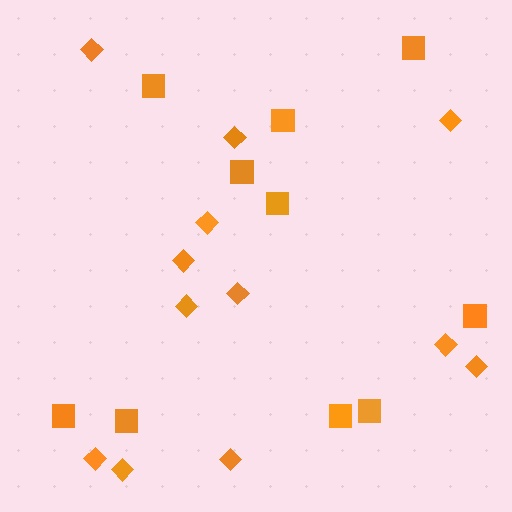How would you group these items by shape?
There are 2 groups: one group of diamonds (12) and one group of squares (10).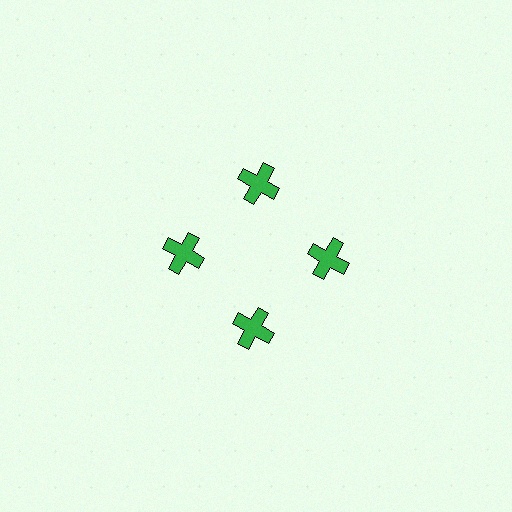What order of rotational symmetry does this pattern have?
This pattern has 4-fold rotational symmetry.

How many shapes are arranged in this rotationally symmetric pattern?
There are 4 shapes, arranged in 4 groups of 1.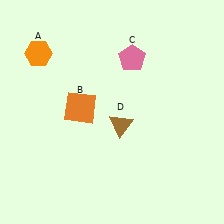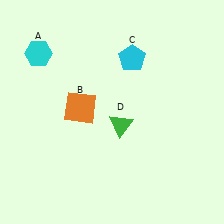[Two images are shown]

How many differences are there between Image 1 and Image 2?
There are 3 differences between the two images.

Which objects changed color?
A changed from orange to cyan. C changed from pink to cyan. D changed from brown to green.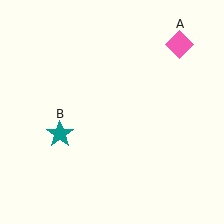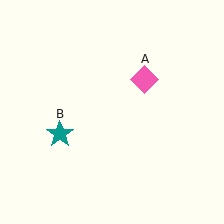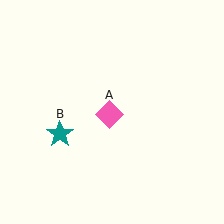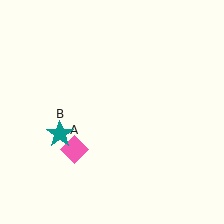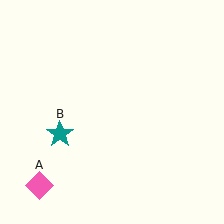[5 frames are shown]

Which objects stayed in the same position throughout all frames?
Teal star (object B) remained stationary.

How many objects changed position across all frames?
1 object changed position: pink diamond (object A).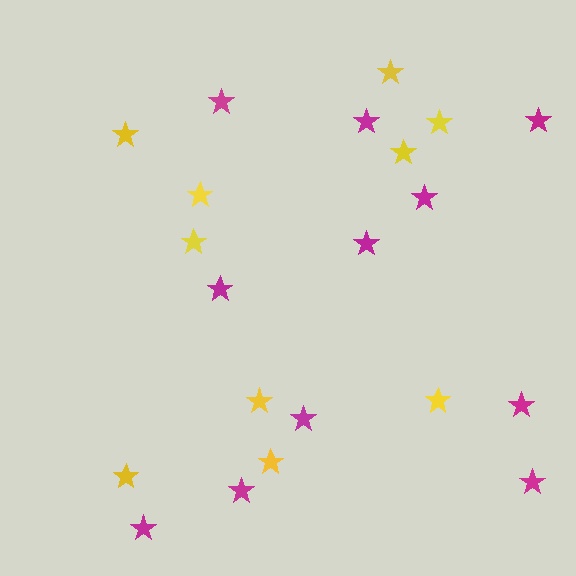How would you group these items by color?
There are 2 groups: one group of magenta stars (11) and one group of yellow stars (10).